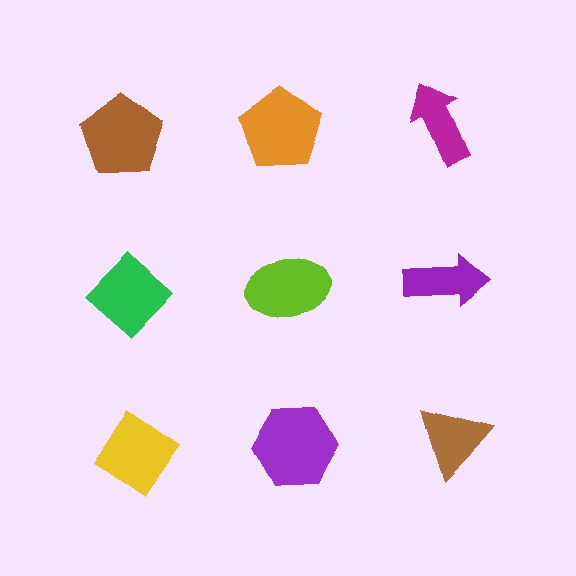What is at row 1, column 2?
An orange pentagon.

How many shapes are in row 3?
3 shapes.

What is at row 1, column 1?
A brown pentagon.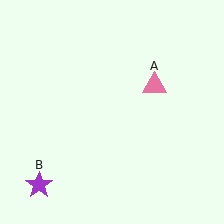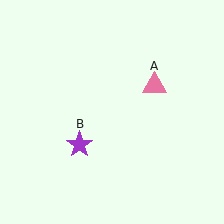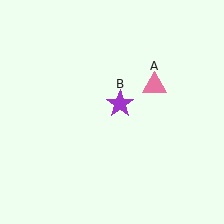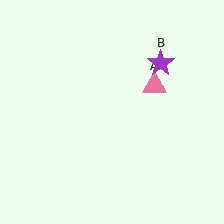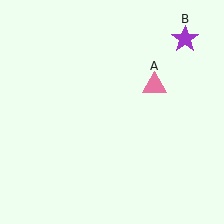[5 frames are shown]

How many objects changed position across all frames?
1 object changed position: purple star (object B).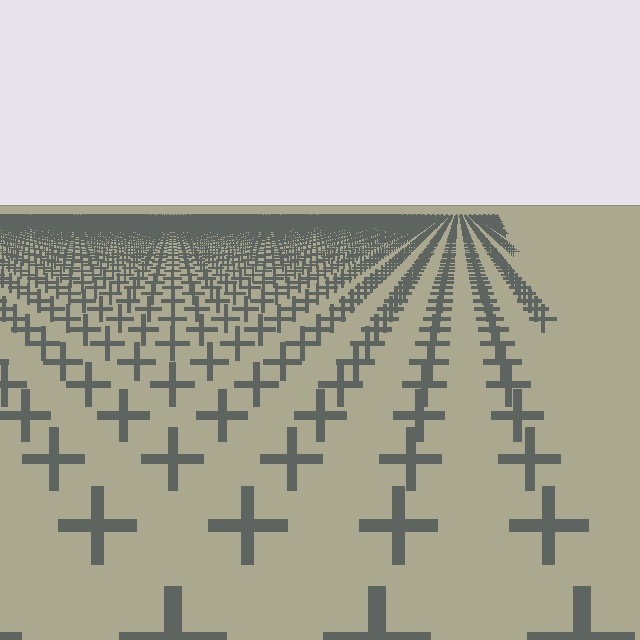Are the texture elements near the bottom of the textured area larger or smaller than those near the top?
Larger. Near the bottom, elements are closer to the viewer and appear at a bigger on-screen size.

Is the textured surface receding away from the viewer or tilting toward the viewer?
The surface is receding away from the viewer. Texture elements get smaller and denser toward the top.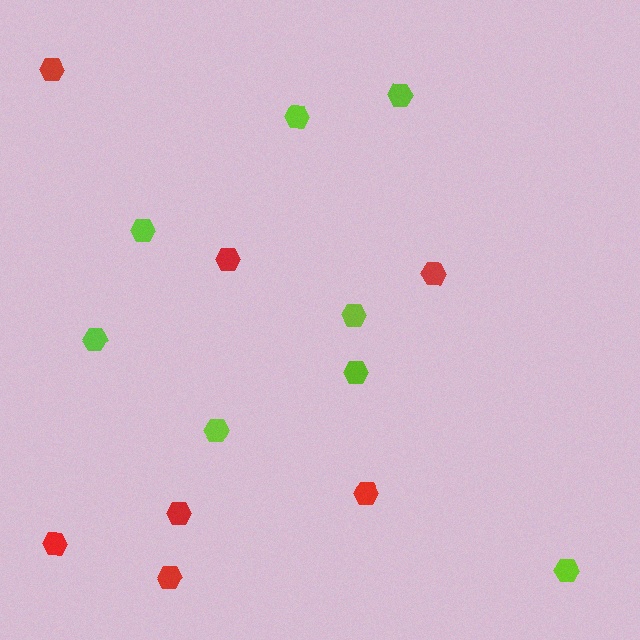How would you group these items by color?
There are 2 groups: one group of red hexagons (7) and one group of lime hexagons (8).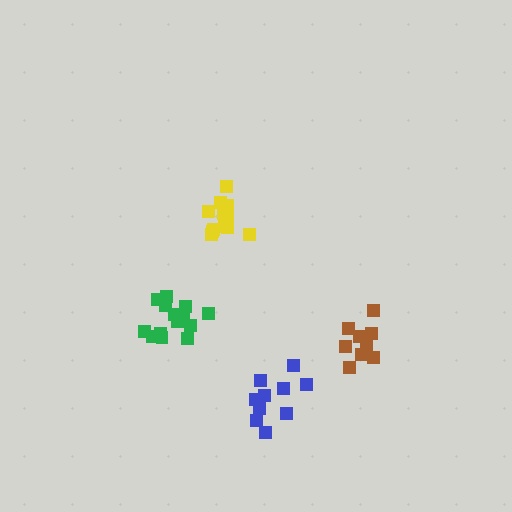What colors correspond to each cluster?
The clusters are colored: brown, yellow, green, blue.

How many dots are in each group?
Group 1: 9 dots, Group 2: 13 dots, Group 3: 15 dots, Group 4: 10 dots (47 total).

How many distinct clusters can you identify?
There are 4 distinct clusters.